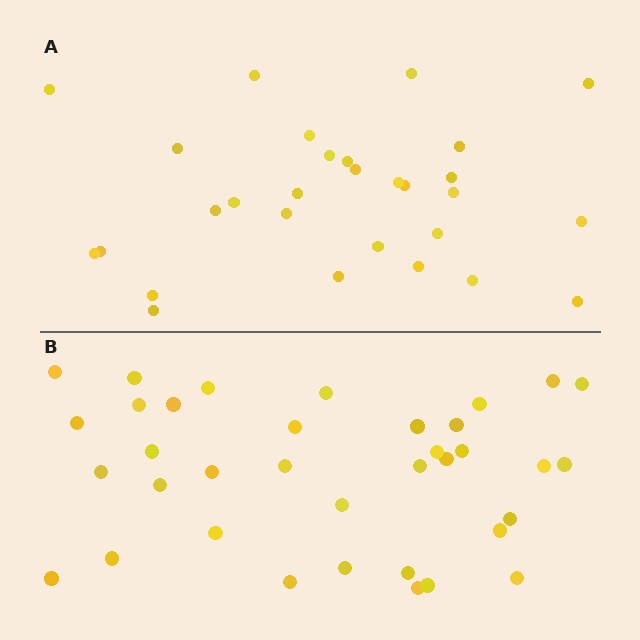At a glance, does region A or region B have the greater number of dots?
Region B (the bottom region) has more dots.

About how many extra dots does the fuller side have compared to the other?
Region B has roughly 8 or so more dots than region A.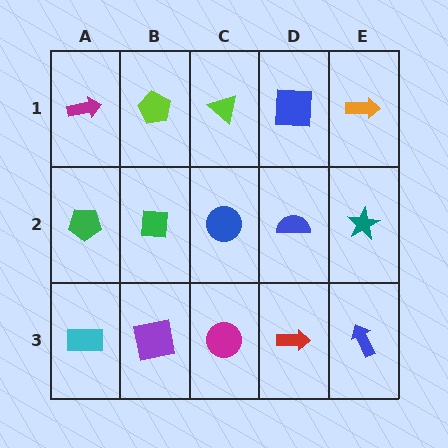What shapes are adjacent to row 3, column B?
A green square (row 2, column B), a cyan rectangle (row 3, column A), a magenta circle (row 3, column C).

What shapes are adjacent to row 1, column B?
A green square (row 2, column B), a magenta arrow (row 1, column A), a lime triangle (row 1, column C).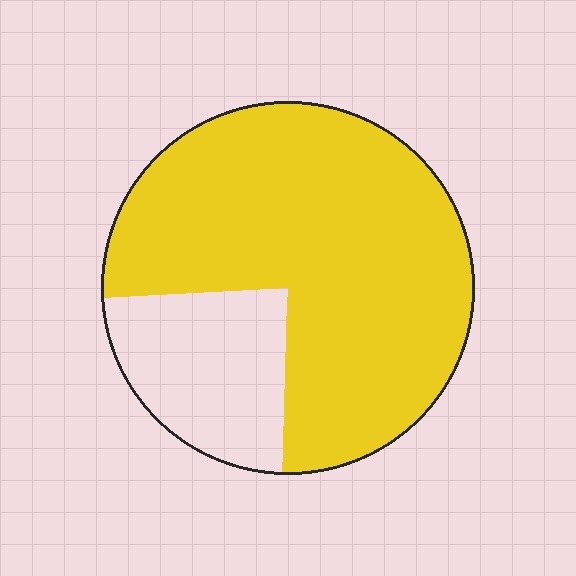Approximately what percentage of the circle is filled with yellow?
Approximately 75%.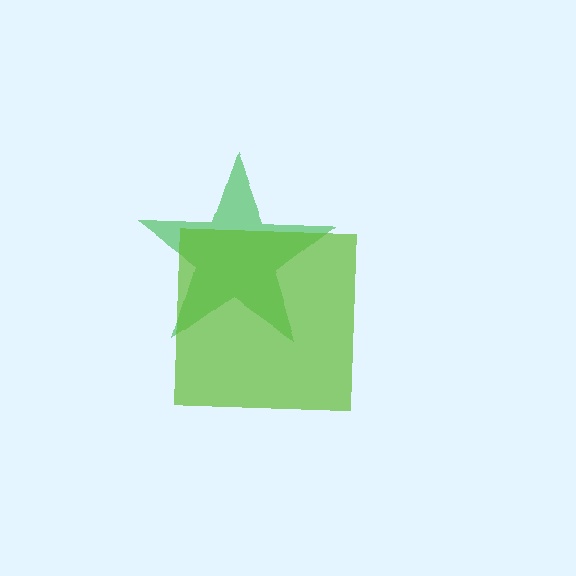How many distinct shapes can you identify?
There are 2 distinct shapes: a green star, a lime square.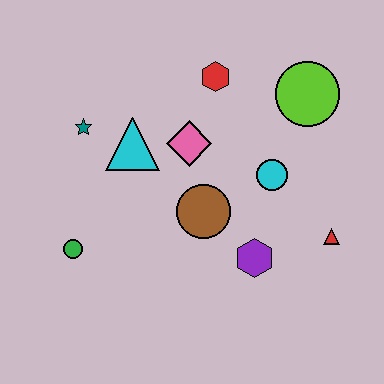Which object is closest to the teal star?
The cyan triangle is closest to the teal star.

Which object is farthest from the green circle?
The lime circle is farthest from the green circle.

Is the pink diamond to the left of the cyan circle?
Yes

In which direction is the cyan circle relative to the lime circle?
The cyan circle is below the lime circle.